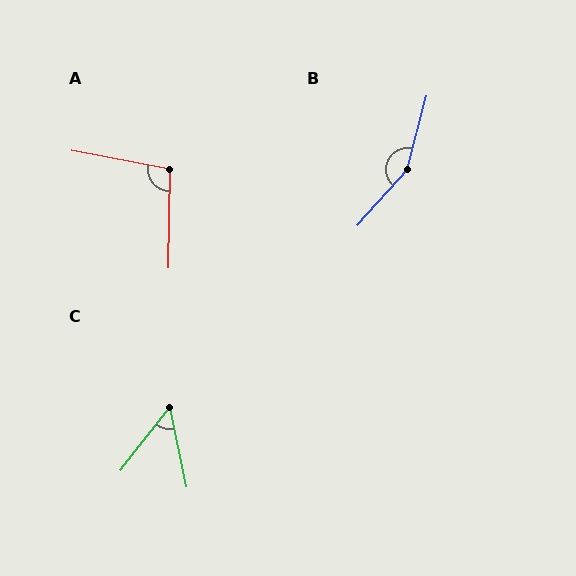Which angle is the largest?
B, at approximately 153 degrees.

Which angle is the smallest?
C, at approximately 49 degrees.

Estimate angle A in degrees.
Approximately 100 degrees.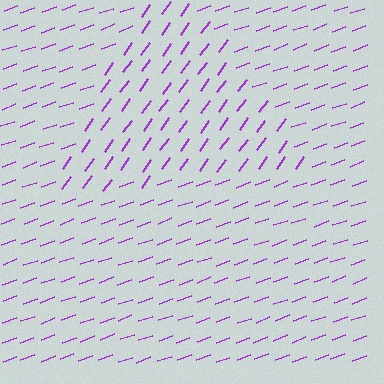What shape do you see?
I see a triangle.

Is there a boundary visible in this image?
Yes, there is a texture boundary formed by a change in line orientation.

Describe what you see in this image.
The image is filled with small purple line segments. A triangle region in the image has lines oriented differently from the surrounding lines, creating a visible texture boundary.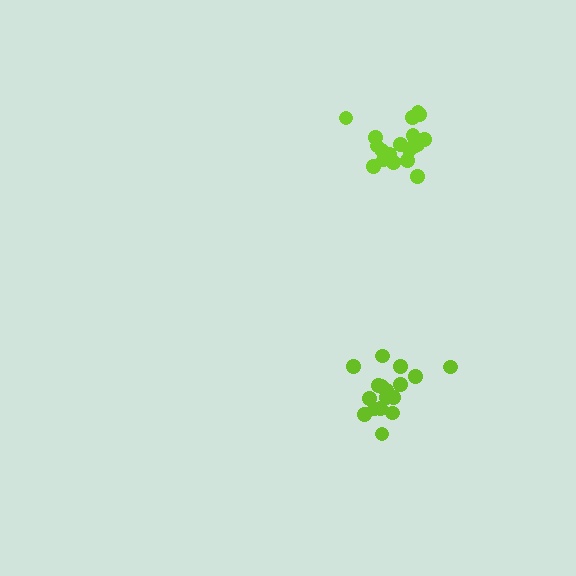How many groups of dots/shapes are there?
There are 2 groups.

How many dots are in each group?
Group 1: 20 dots, Group 2: 18 dots (38 total).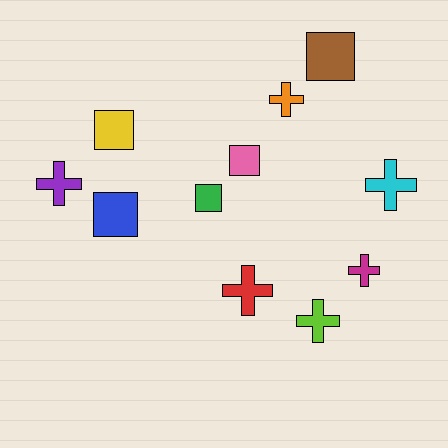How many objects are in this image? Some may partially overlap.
There are 11 objects.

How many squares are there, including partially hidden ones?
There are 5 squares.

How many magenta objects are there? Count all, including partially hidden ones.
There is 1 magenta object.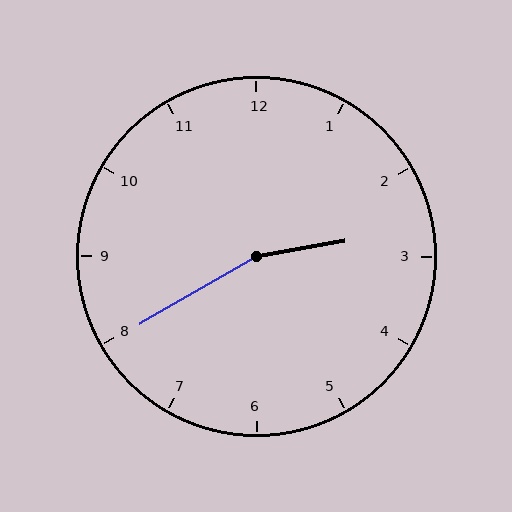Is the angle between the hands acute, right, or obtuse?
It is obtuse.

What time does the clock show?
2:40.